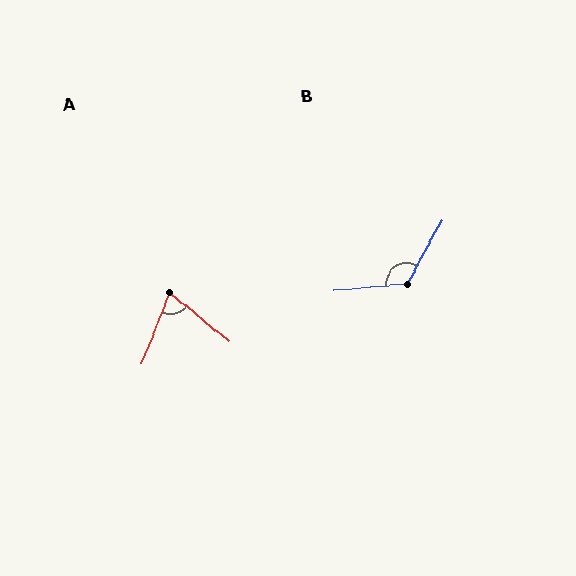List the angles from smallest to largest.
A (71°), B (124°).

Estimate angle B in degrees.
Approximately 124 degrees.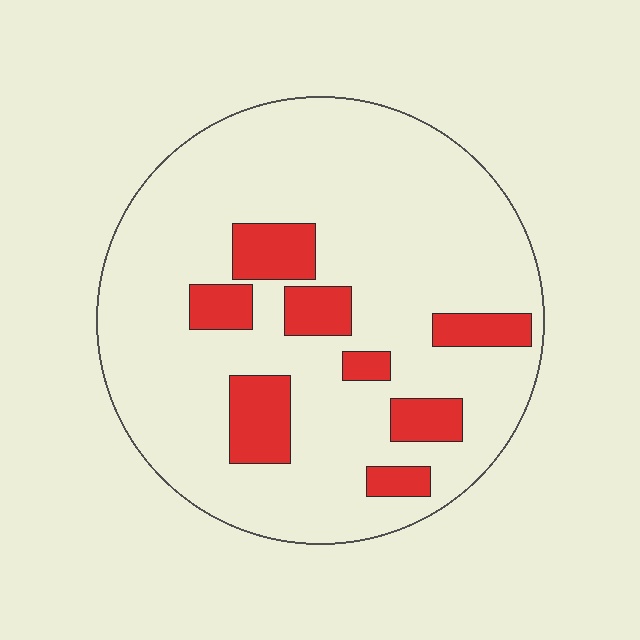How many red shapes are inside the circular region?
8.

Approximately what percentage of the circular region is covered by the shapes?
Approximately 15%.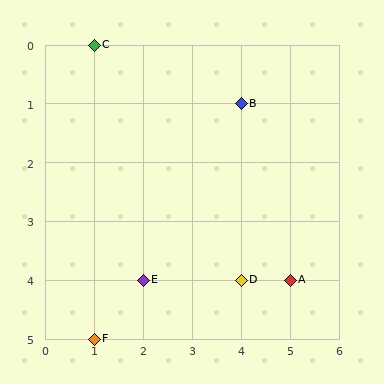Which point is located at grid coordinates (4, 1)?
Point B is at (4, 1).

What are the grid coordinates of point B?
Point B is at grid coordinates (4, 1).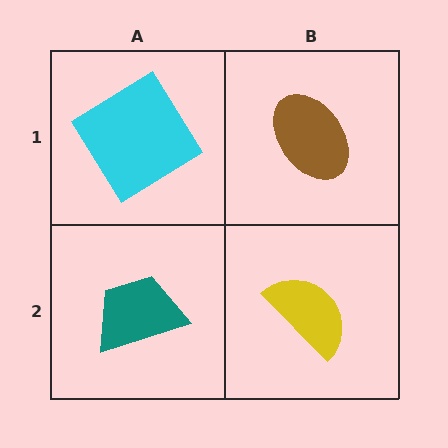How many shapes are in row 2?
2 shapes.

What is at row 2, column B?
A yellow semicircle.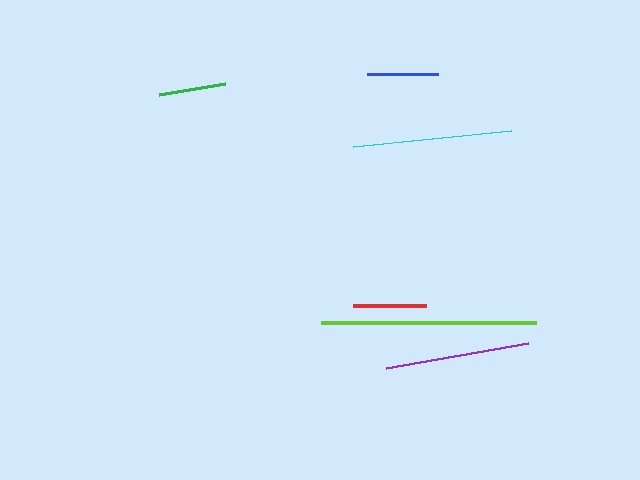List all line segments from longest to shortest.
From longest to shortest: lime, cyan, purple, red, blue, green.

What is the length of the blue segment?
The blue segment is approximately 71 pixels long.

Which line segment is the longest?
The lime line is the longest at approximately 214 pixels.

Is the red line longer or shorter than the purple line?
The purple line is longer than the red line.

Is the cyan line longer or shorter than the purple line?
The cyan line is longer than the purple line.